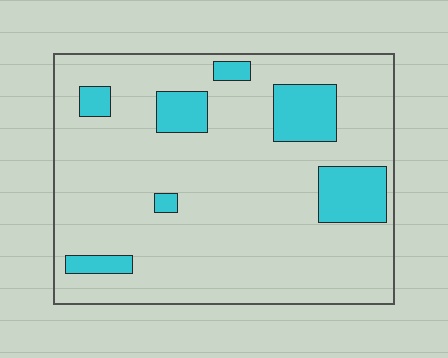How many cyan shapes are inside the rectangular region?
7.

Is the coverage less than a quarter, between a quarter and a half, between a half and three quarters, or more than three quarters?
Less than a quarter.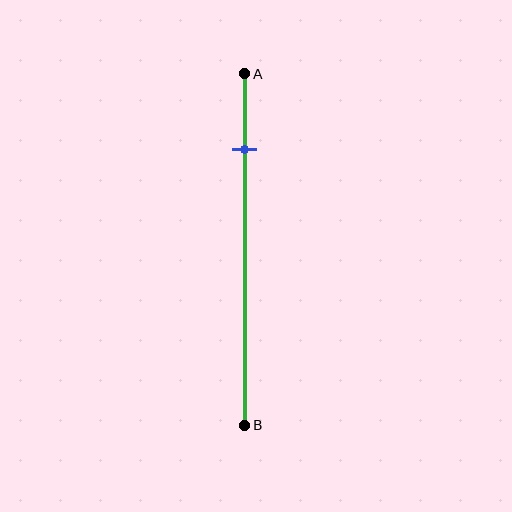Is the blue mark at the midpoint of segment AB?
No, the mark is at about 20% from A, not at the 50% midpoint.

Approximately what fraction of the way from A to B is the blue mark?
The blue mark is approximately 20% of the way from A to B.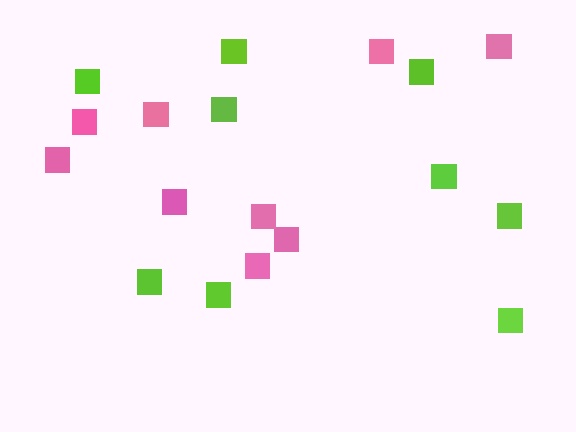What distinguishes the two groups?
There are 2 groups: one group of lime squares (9) and one group of pink squares (9).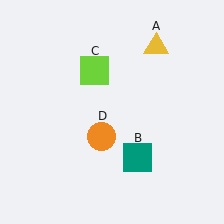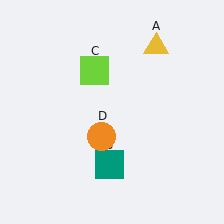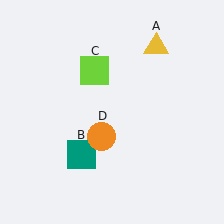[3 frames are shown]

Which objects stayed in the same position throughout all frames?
Yellow triangle (object A) and lime square (object C) and orange circle (object D) remained stationary.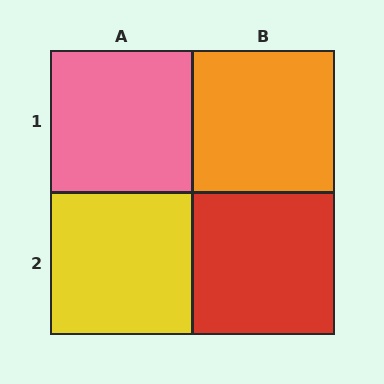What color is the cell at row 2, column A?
Yellow.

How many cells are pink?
1 cell is pink.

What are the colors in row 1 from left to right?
Pink, orange.